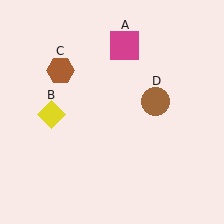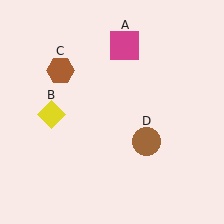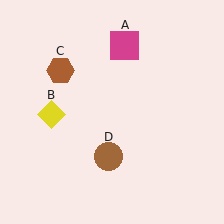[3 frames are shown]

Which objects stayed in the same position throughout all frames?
Magenta square (object A) and yellow diamond (object B) and brown hexagon (object C) remained stationary.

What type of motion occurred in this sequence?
The brown circle (object D) rotated clockwise around the center of the scene.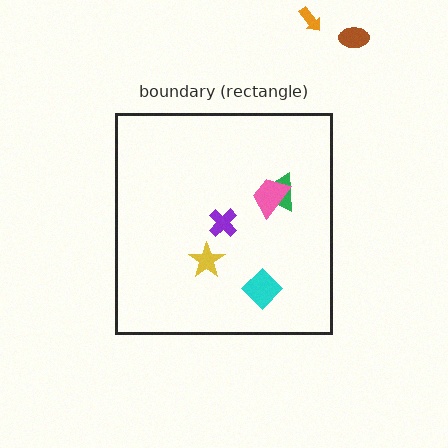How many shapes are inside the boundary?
5 inside, 2 outside.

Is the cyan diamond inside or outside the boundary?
Inside.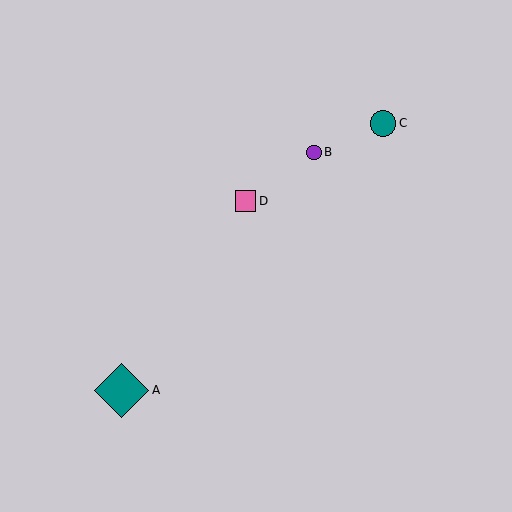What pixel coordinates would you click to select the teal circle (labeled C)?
Click at (383, 123) to select the teal circle C.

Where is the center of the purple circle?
The center of the purple circle is at (314, 152).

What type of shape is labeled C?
Shape C is a teal circle.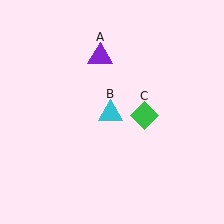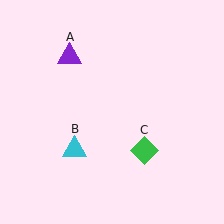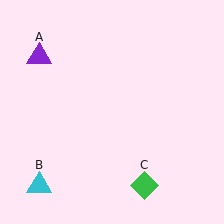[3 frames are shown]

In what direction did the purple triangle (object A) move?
The purple triangle (object A) moved left.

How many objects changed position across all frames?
3 objects changed position: purple triangle (object A), cyan triangle (object B), green diamond (object C).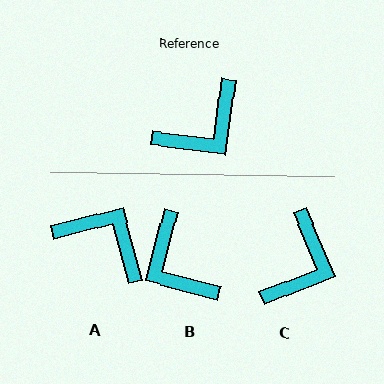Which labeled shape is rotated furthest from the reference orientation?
A, about 112 degrees away.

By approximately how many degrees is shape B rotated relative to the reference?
Approximately 97 degrees clockwise.